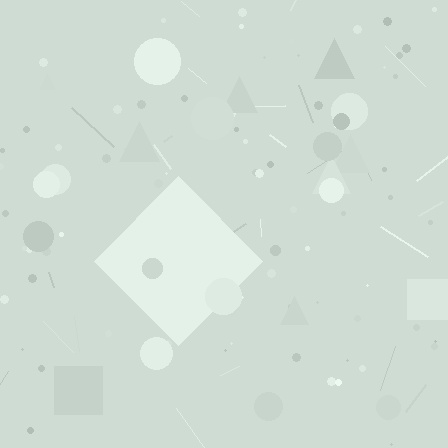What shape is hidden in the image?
A diamond is hidden in the image.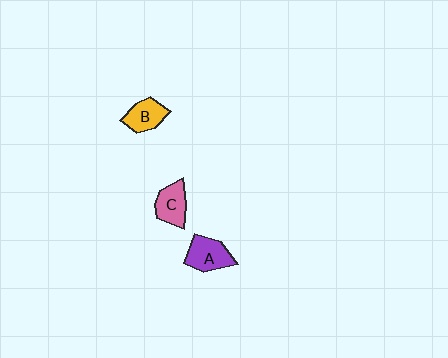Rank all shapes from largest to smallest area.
From largest to smallest: A (purple), C (pink), B (yellow).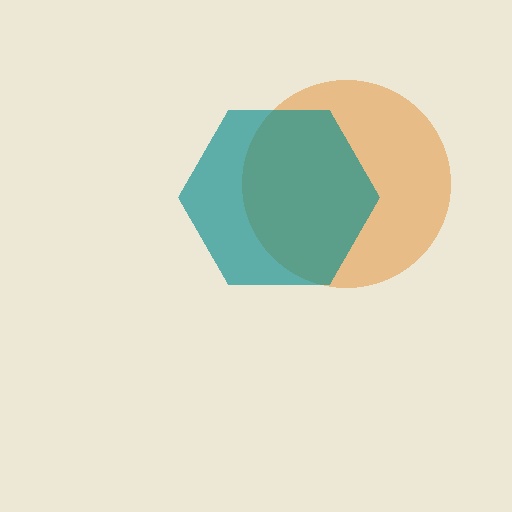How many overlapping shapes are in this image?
There are 2 overlapping shapes in the image.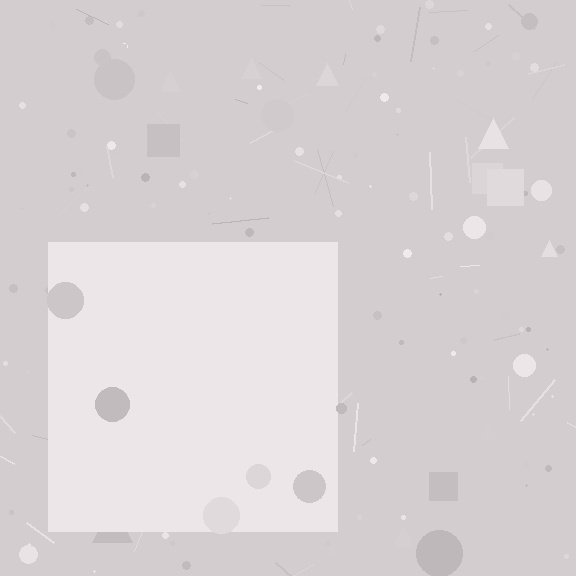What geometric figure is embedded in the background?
A square is embedded in the background.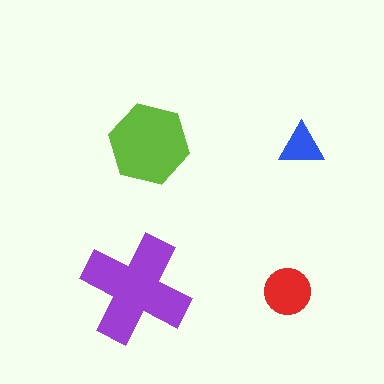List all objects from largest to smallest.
The purple cross, the lime hexagon, the red circle, the blue triangle.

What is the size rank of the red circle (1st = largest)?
3rd.